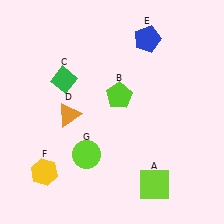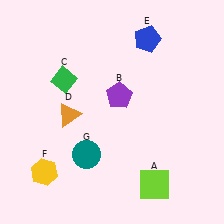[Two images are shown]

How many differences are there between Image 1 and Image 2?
There are 2 differences between the two images.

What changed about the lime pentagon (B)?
In Image 1, B is lime. In Image 2, it changed to purple.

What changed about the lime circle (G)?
In Image 1, G is lime. In Image 2, it changed to teal.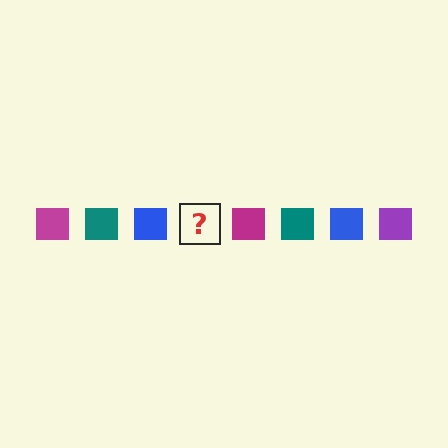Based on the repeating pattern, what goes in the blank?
The blank should be a purple square.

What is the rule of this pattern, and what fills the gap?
The rule is that the pattern cycles through magenta, teal, blue, purple squares. The gap should be filled with a purple square.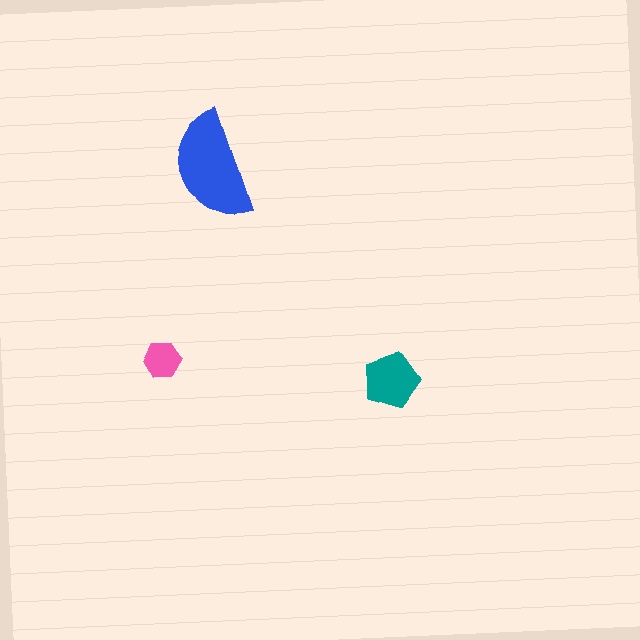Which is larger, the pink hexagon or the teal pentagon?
The teal pentagon.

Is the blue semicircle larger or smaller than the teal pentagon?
Larger.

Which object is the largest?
The blue semicircle.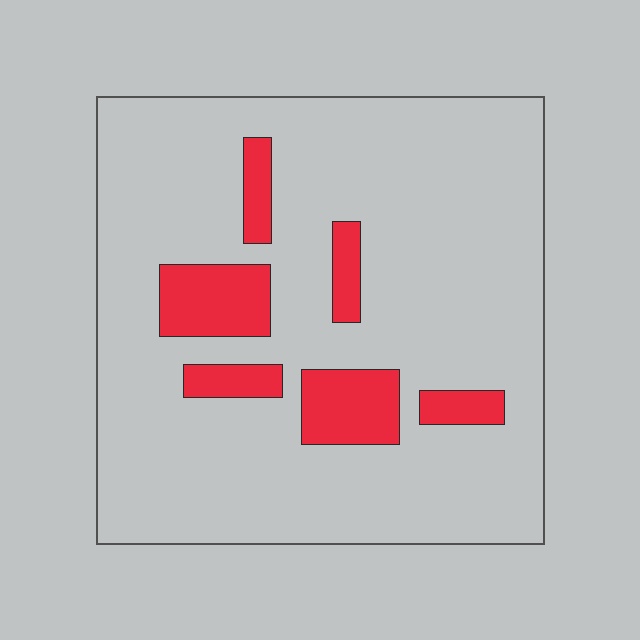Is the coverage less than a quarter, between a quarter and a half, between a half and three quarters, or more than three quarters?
Less than a quarter.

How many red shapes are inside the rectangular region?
6.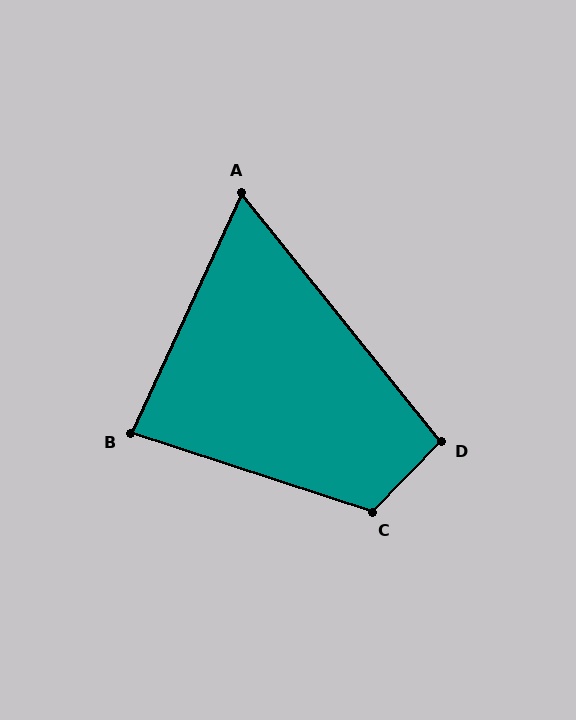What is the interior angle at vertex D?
Approximately 97 degrees (obtuse).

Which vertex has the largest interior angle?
C, at approximately 116 degrees.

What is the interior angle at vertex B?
Approximately 83 degrees (acute).